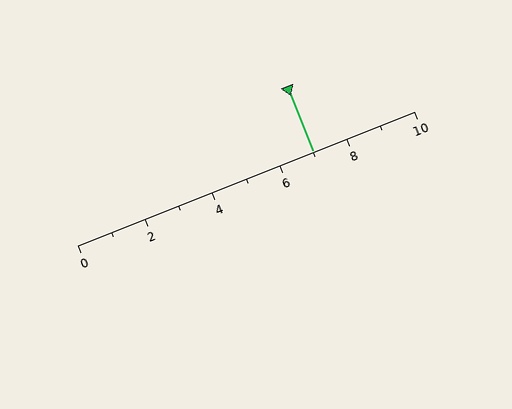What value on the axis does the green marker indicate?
The marker indicates approximately 7.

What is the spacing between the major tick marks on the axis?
The major ticks are spaced 2 apart.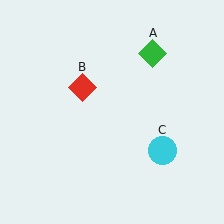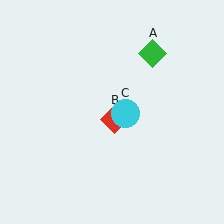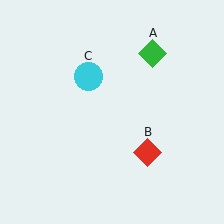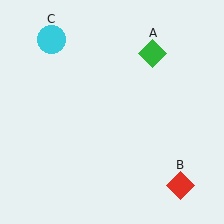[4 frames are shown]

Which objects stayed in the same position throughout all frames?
Green diamond (object A) remained stationary.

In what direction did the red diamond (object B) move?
The red diamond (object B) moved down and to the right.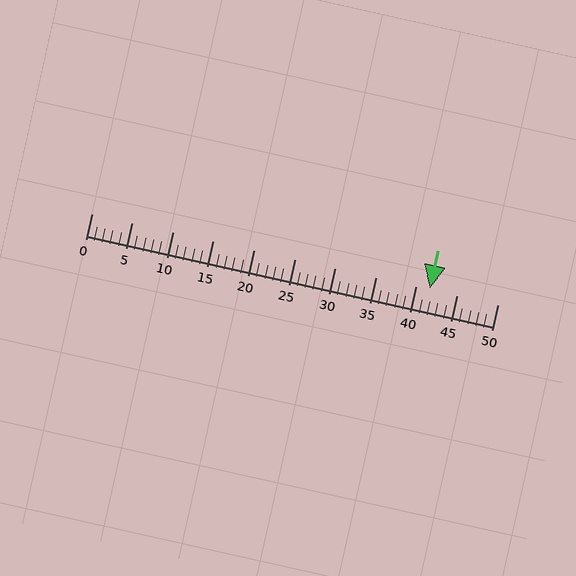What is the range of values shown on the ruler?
The ruler shows values from 0 to 50.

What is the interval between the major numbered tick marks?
The major tick marks are spaced 5 units apart.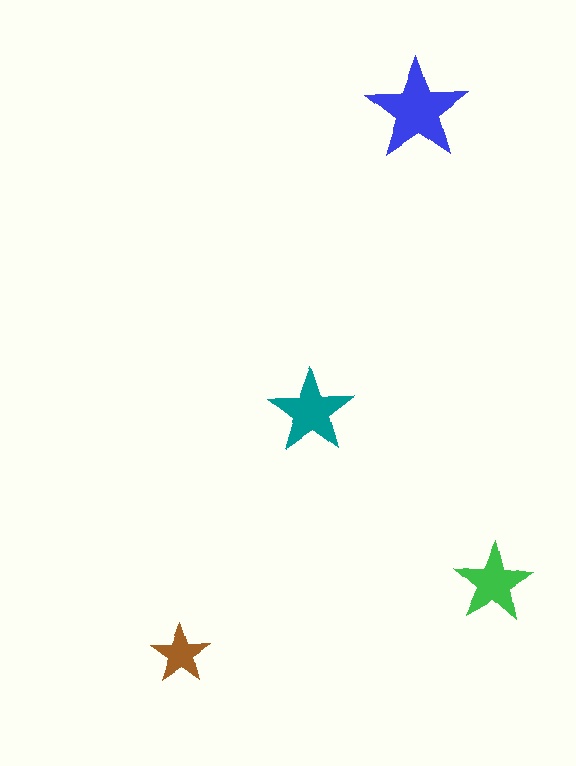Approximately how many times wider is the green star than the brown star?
About 1.5 times wider.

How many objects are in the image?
There are 4 objects in the image.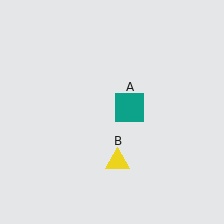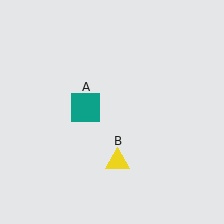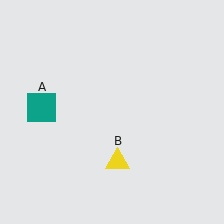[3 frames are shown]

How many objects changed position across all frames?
1 object changed position: teal square (object A).